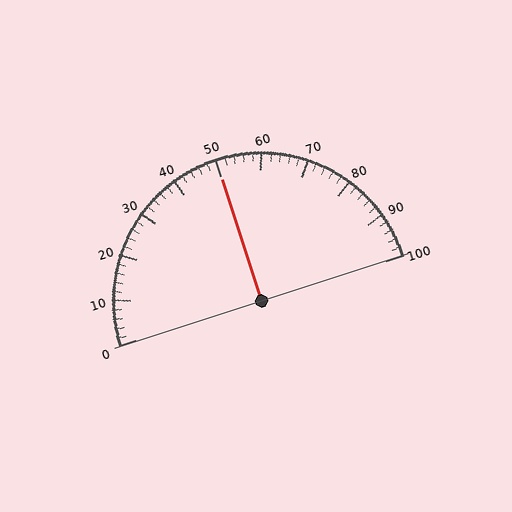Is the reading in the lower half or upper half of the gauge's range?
The reading is in the upper half of the range (0 to 100).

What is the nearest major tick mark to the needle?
The nearest major tick mark is 50.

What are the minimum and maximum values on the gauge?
The gauge ranges from 0 to 100.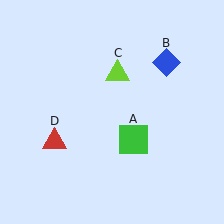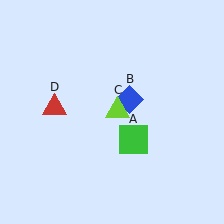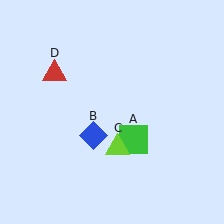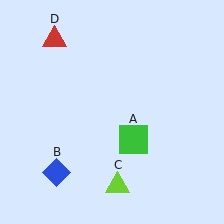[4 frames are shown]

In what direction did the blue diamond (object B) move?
The blue diamond (object B) moved down and to the left.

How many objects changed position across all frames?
3 objects changed position: blue diamond (object B), lime triangle (object C), red triangle (object D).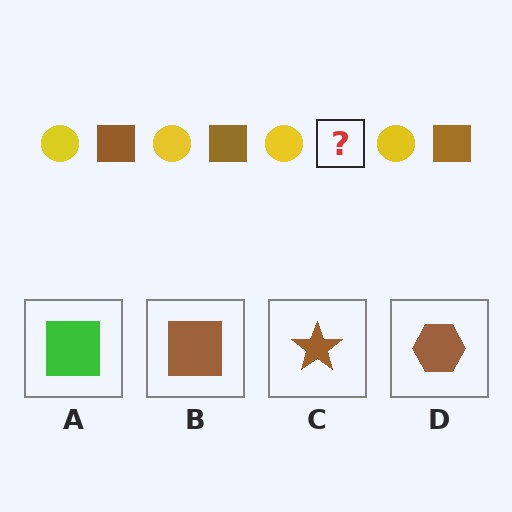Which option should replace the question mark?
Option B.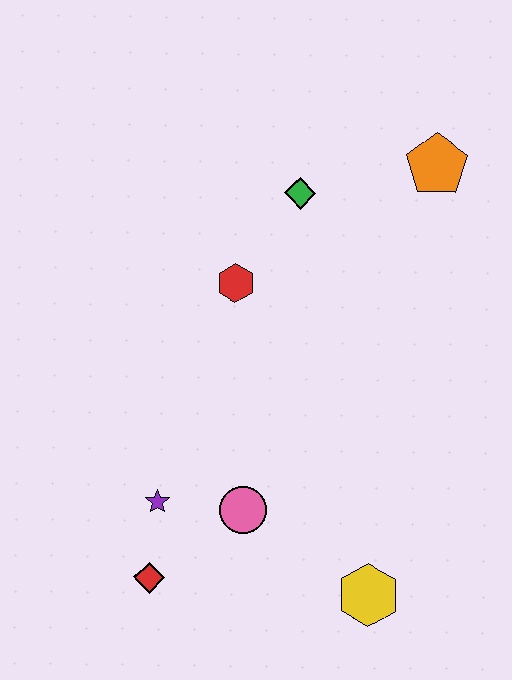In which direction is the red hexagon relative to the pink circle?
The red hexagon is above the pink circle.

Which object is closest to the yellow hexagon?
The pink circle is closest to the yellow hexagon.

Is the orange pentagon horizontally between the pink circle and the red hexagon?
No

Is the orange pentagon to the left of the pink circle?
No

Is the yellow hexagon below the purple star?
Yes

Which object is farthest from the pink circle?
The orange pentagon is farthest from the pink circle.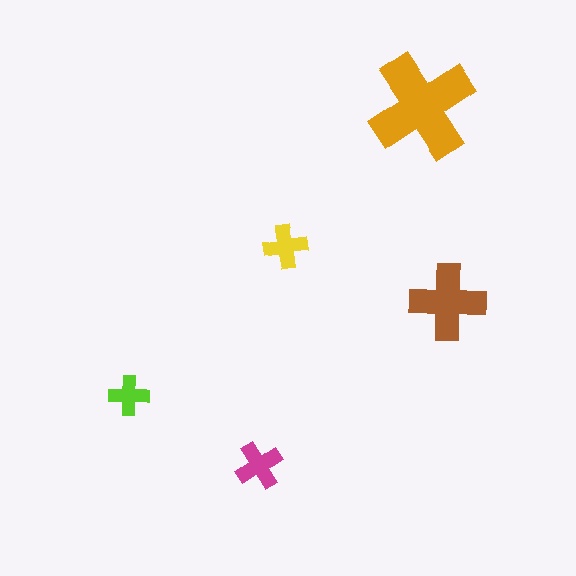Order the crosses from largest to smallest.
the orange one, the brown one, the magenta one, the yellow one, the lime one.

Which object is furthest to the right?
The brown cross is rightmost.